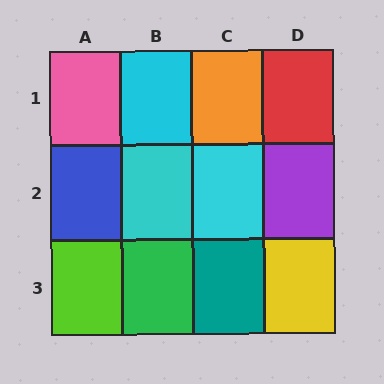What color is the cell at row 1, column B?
Cyan.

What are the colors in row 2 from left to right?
Blue, cyan, cyan, purple.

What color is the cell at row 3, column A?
Lime.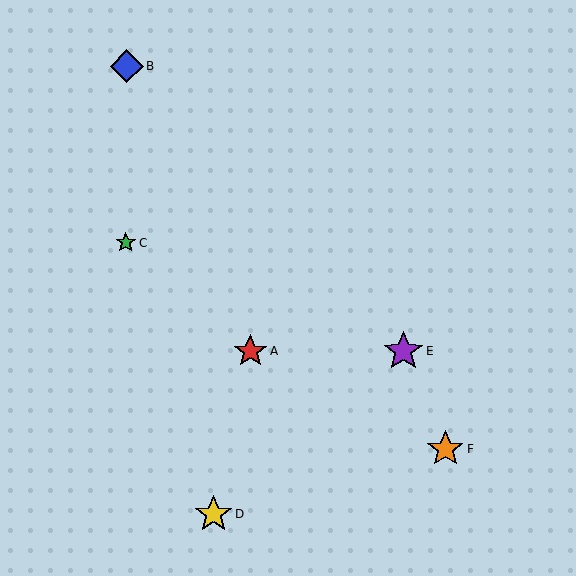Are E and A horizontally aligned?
Yes, both are at y≈351.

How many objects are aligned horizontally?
2 objects (A, E) are aligned horizontally.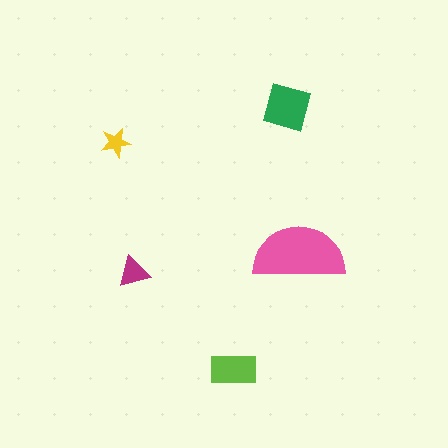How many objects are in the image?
There are 5 objects in the image.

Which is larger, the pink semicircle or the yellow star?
The pink semicircle.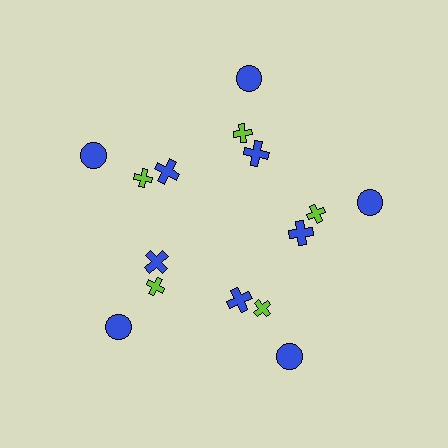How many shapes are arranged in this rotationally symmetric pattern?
There are 15 shapes, arranged in 5 groups of 3.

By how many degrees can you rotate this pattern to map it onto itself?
The pattern maps onto itself every 72 degrees of rotation.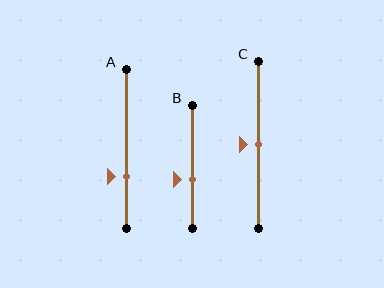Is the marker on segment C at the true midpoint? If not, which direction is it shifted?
Yes, the marker on segment C is at the true midpoint.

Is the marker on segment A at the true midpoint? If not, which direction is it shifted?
No, the marker on segment A is shifted downward by about 17% of the segment length.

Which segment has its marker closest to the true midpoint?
Segment C has its marker closest to the true midpoint.